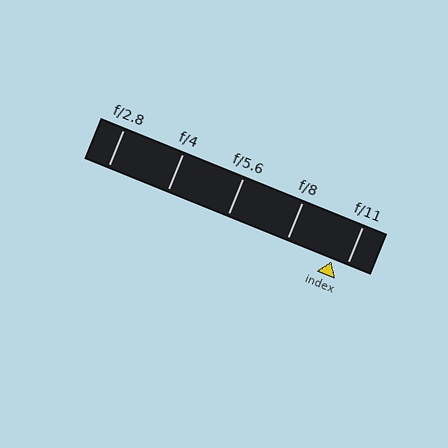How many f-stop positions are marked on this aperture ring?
There are 5 f-stop positions marked.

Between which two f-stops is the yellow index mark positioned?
The index mark is between f/8 and f/11.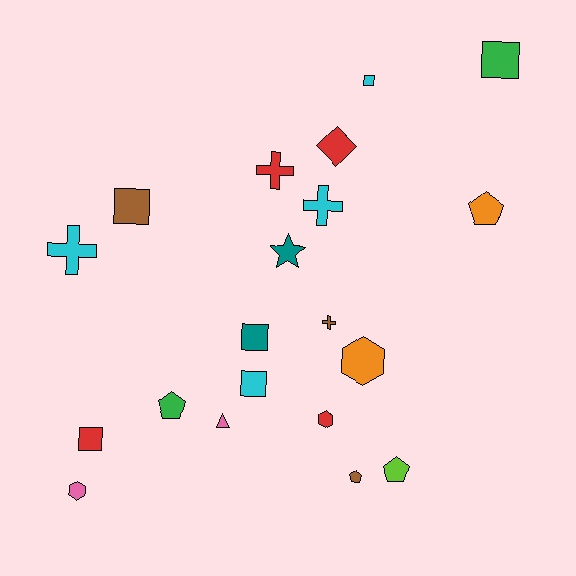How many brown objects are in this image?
There are 3 brown objects.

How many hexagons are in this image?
There are 3 hexagons.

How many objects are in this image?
There are 20 objects.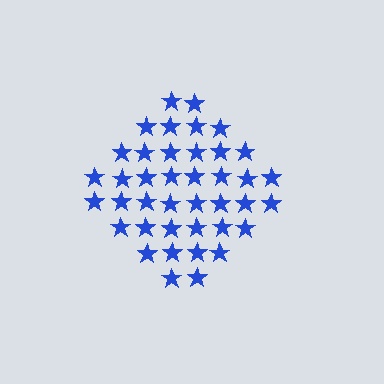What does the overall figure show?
The overall figure shows a diamond.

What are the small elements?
The small elements are stars.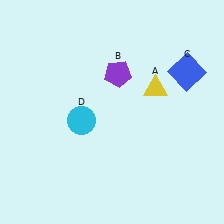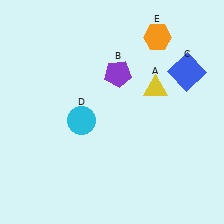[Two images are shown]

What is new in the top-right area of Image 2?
An orange hexagon (E) was added in the top-right area of Image 2.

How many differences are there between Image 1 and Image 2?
There is 1 difference between the two images.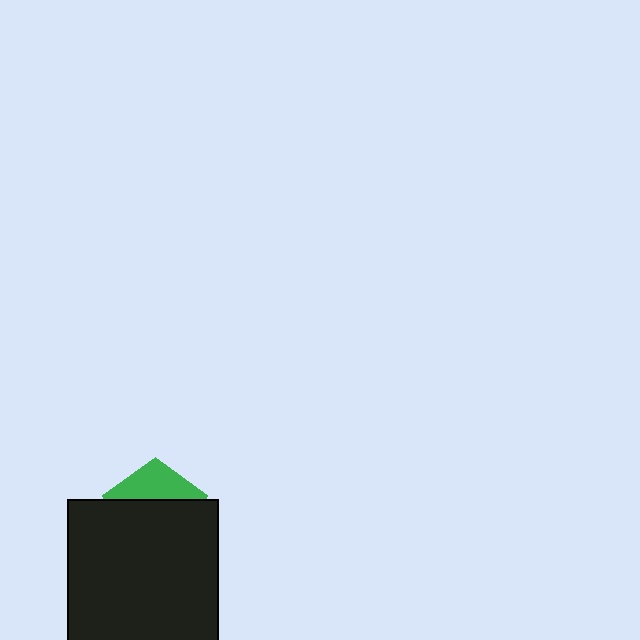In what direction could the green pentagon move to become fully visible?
The green pentagon could move up. That would shift it out from behind the black square entirely.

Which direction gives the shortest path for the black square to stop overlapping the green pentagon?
Moving down gives the shortest separation.